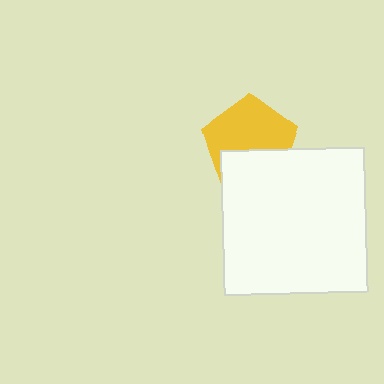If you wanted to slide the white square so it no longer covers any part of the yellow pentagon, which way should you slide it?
Slide it down — that is the most direct way to separate the two shapes.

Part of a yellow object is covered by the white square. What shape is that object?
It is a pentagon.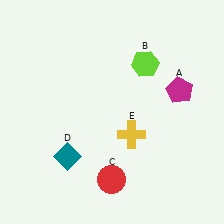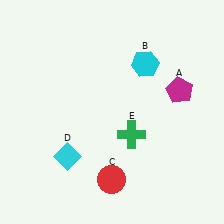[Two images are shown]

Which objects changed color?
B changed from lime to cyan. D changed from teal to cyan. E changed from yellow to green.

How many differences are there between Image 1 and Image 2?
There are 3 differences between the two images.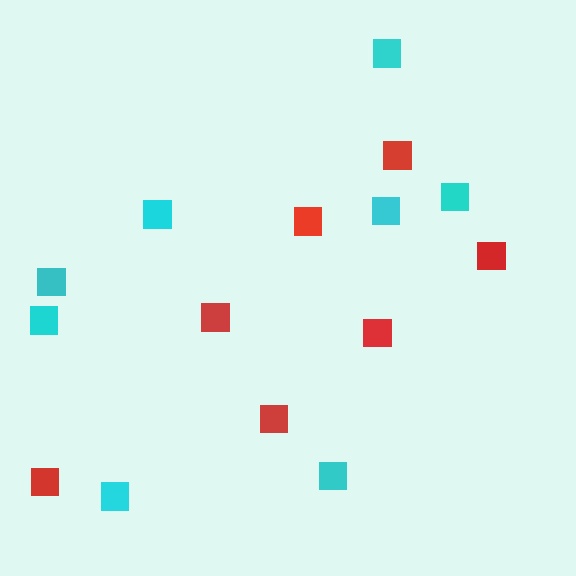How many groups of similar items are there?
There are 2 groups: one group of red squares (7) and one group of cyan squares (8).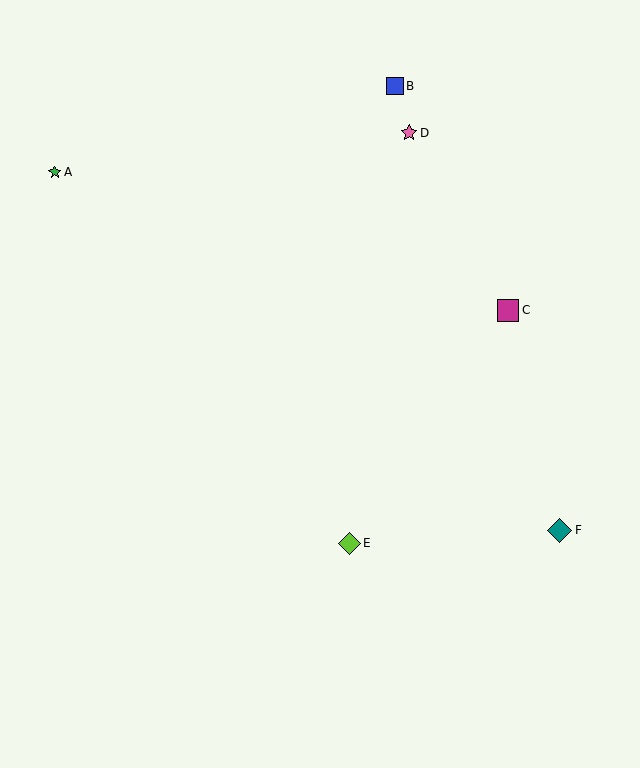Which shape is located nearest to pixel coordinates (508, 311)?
The magenta square (labeled C) at (508, 310) is nearest to that location.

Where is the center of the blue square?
The center of the blue square is at (395, 86).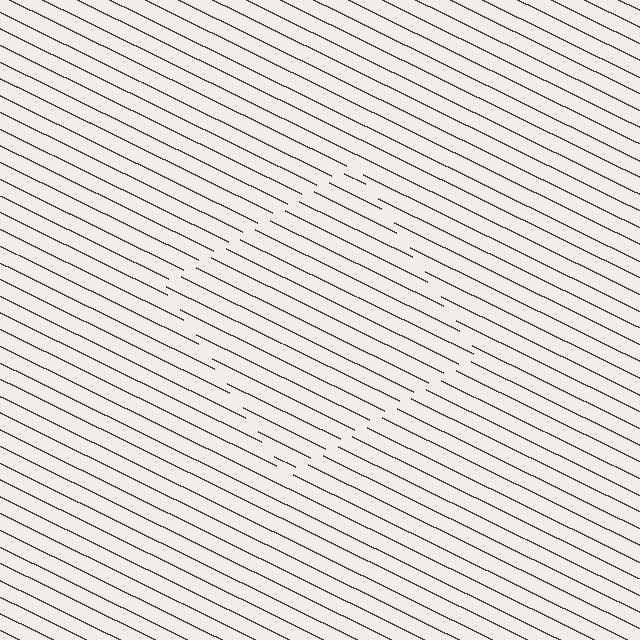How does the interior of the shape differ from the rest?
The interior of the shape contains the same grating, shifted by half a period — the contour is defined by the phase discontinuity where line-ends from the inner and outer gratings abut.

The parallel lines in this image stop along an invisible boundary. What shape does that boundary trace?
An illusory square. The interior of the shape contains the same grating, shifted by half a period — the contour is defined by the phase discontinuity where line-ends from the inner and outer gratings abut.